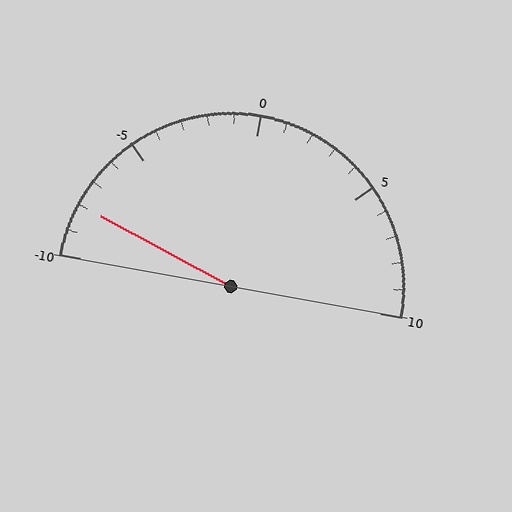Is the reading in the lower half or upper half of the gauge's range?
The reading is in the lower half of the range (-10 to 10).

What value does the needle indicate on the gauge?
The needle indicates approximately -8.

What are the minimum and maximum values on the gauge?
The gauge ranges from -10 to 10.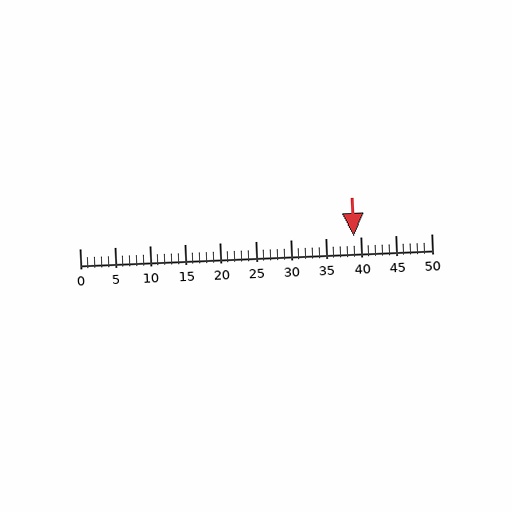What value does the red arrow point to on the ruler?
The red arrow points to approximately 39.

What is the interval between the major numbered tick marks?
The major tick marks are spaced 5 units apart.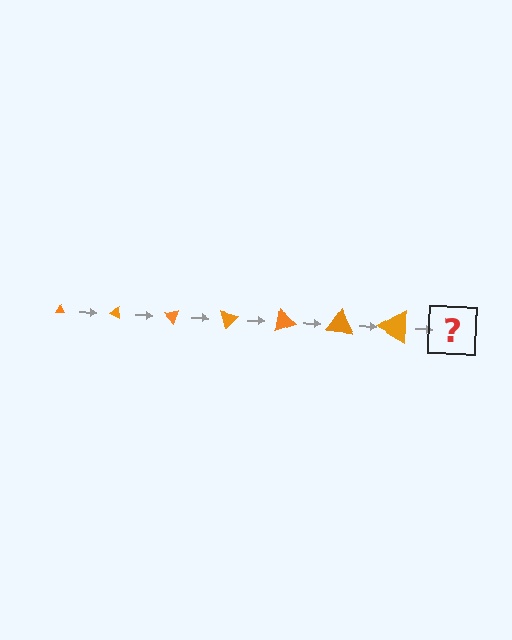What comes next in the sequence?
The next element should be a triangle, larger than the previous one and rotated 175 degrees from the start.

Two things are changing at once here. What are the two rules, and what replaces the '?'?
The two rules are that the triangle grows larger each step and it rotates 25 degrees each step. The '?' should be a triangle, larger than the previous one and rotated 175 degrees from the start.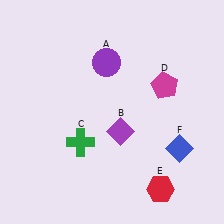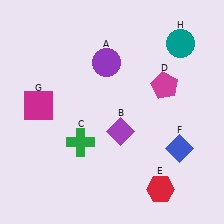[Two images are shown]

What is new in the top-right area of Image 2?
A teal circle (H) was added in the top-right area of Image 2.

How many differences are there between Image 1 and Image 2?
There are 2 differences between the two images.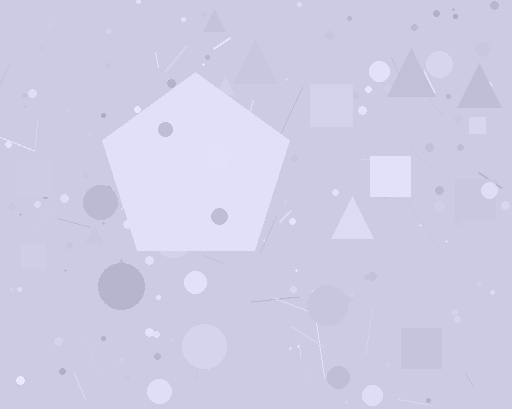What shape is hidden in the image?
A pentagon is hidden in the image.